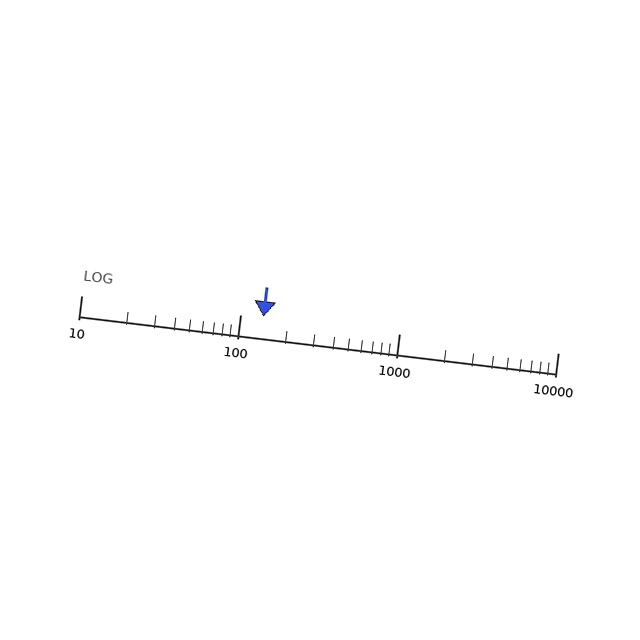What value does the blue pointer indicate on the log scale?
The pointer indicates approximately 140.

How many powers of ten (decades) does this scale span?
The scale spans 3 decades, from 10 to 10000.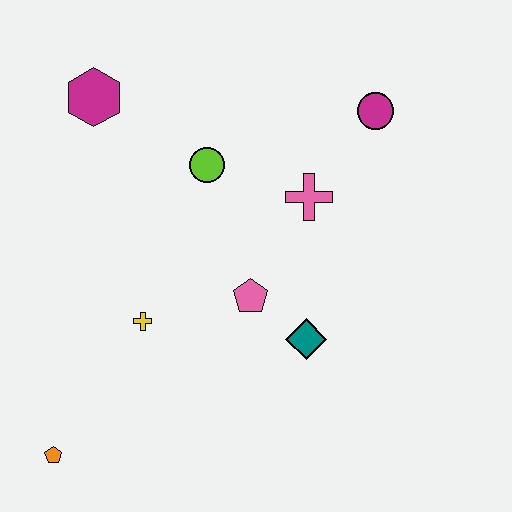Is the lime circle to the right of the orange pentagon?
Yes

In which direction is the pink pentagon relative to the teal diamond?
The pink pentagon is to the left of the teal diamond.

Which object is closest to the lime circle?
The pink cross is closest to the lime circle.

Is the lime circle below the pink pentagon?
No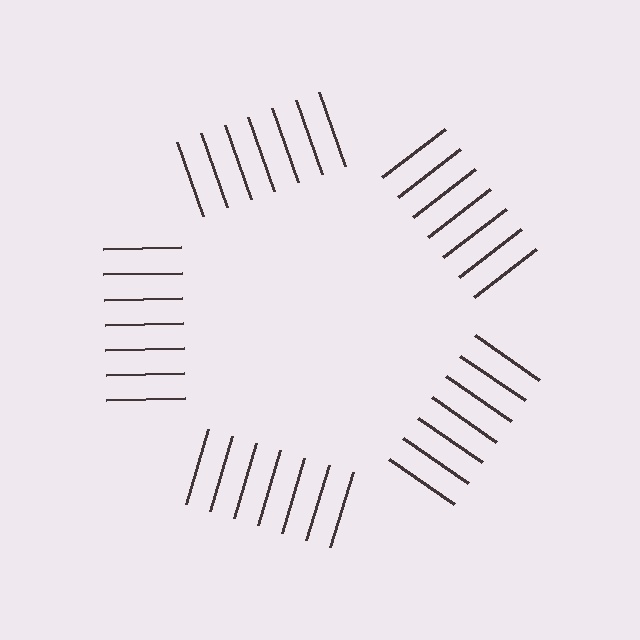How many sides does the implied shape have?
5 sides — the line-ends trace a pentagon.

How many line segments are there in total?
35 — 7 along each of the 5 edges.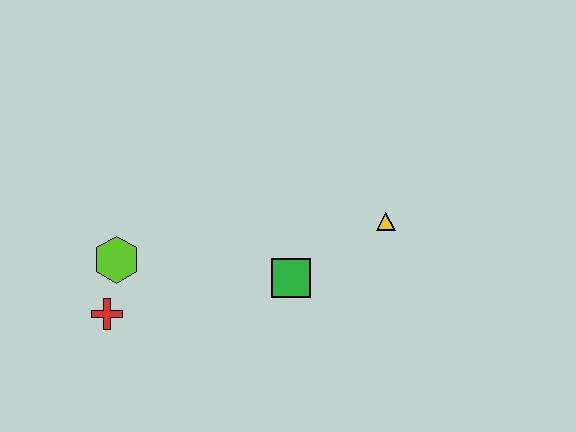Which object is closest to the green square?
The yellow triangle is closest to the green square.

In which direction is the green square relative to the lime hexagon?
The green square is to the right of the lime hexagon.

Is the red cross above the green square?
No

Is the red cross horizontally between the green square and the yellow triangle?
No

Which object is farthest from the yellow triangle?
The red cross is farthest from the yellow triangle.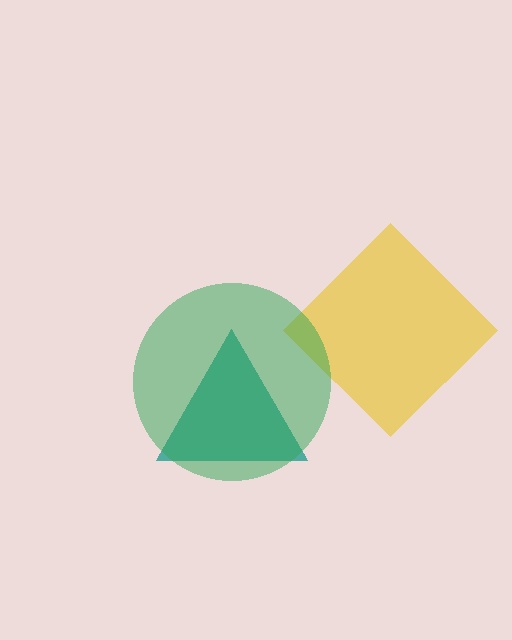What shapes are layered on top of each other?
The layered shapes are: a yellow diamond, a teal triangle, a green circle.